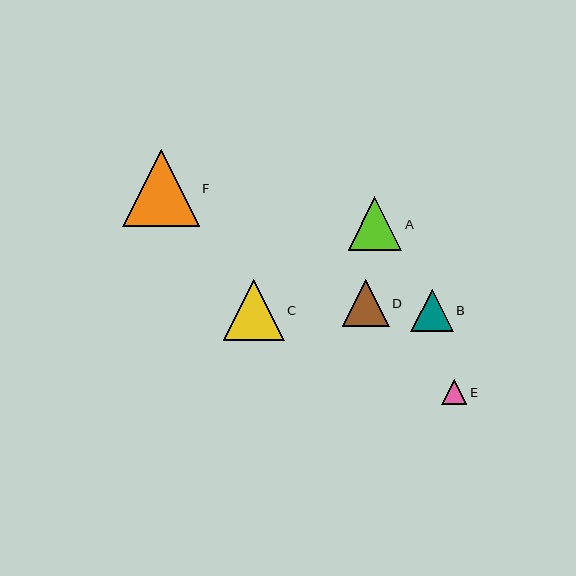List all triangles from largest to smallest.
From largest to smallest: F, C, A, D, B, E.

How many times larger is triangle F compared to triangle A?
Triangle F is approximately 1.4 times the size of triangle A.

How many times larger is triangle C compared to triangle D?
Triangle C is approximately 1.3 times the size of triangle D.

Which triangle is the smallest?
Triangle E is the smallest with a size of approximately 25 pixels.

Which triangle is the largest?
Triangle F is the largest with a size of approximately 76 pixels.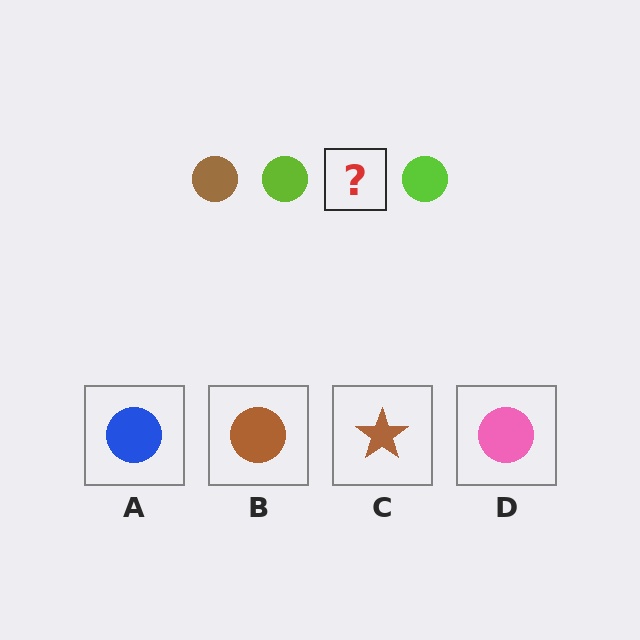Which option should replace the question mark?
Option B.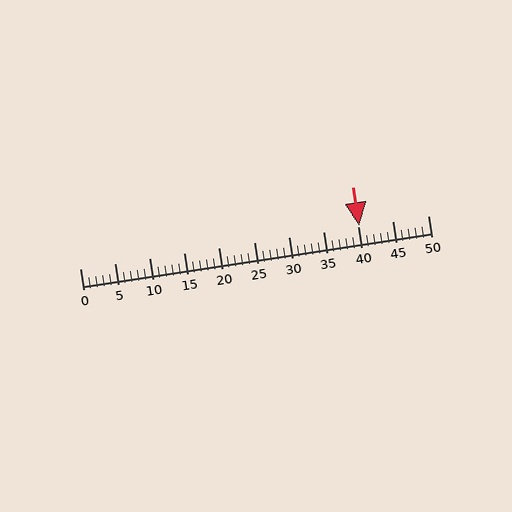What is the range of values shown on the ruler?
The ruler shows values from 0 to 50.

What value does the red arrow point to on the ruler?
The red arrow points to approximately 40.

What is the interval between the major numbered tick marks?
The major tick marks are spaced 5 units apart.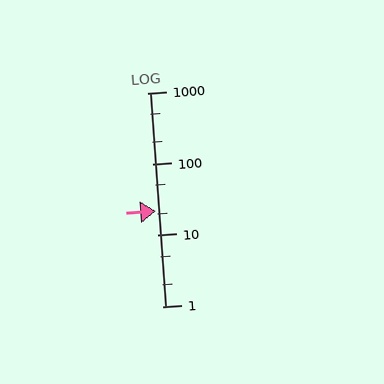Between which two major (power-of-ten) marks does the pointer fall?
The pointer is between 10 and 100.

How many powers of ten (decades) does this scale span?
The scale spans 3 decades, from 1 to 1000.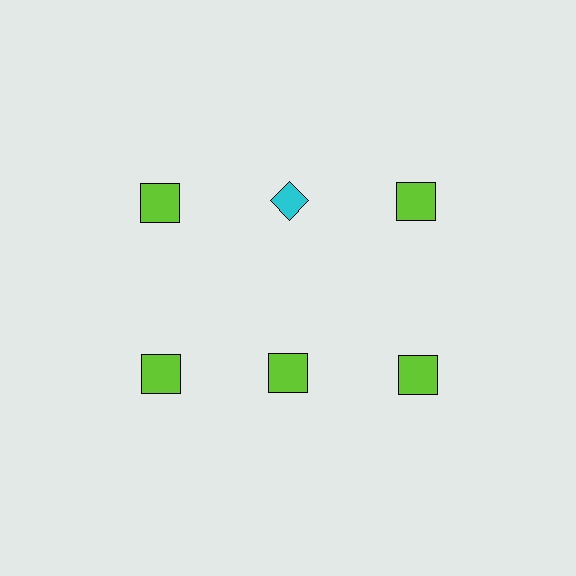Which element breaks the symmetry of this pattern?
The cyan diamond in the top row, second from left column breaks the symmetry. All other shapes are lime squares.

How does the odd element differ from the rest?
It differs in both color (cyan instead of lime) and shape (diamond instead of square).